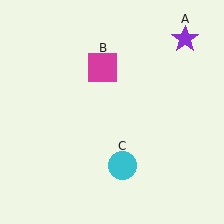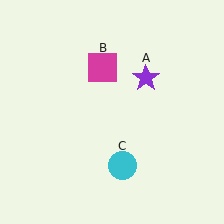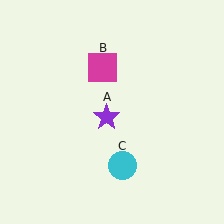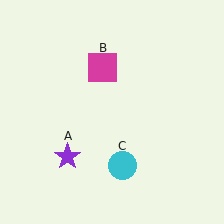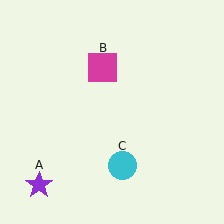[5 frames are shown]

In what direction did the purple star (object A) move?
The purple star (object A) moved down and to the left.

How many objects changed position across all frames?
1 object changed position: purple star (object A).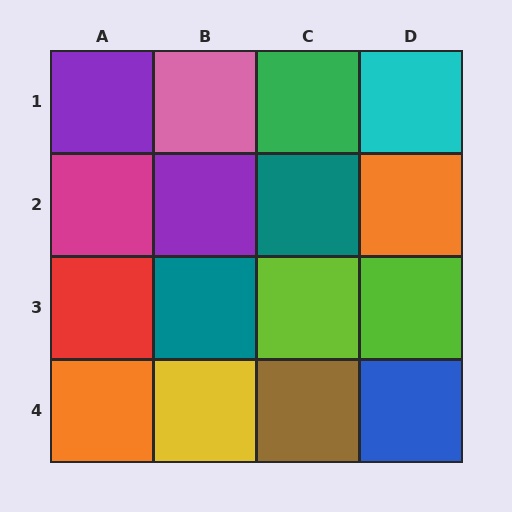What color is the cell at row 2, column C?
Teal.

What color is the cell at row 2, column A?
Magenta.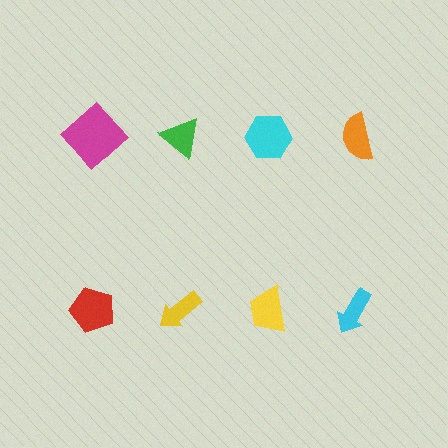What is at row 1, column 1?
A magenta diamond.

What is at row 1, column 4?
An orange semicircle.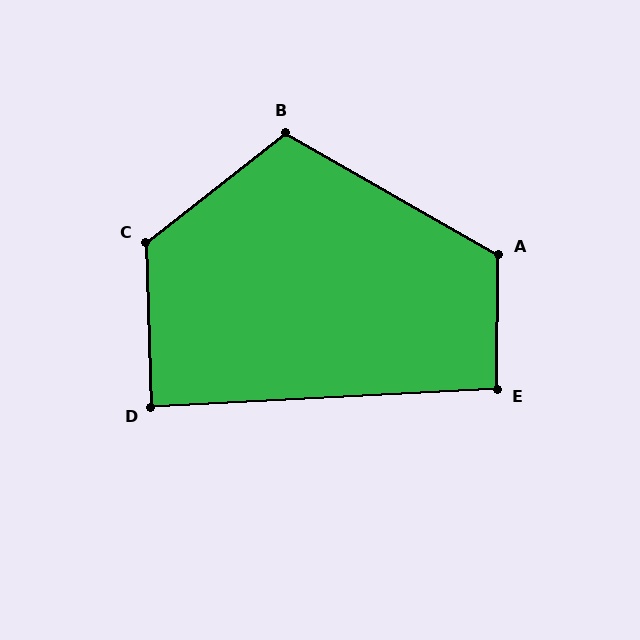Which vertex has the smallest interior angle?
D, at approximately 89 degrees.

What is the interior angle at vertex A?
Approximately 119 degrees (obtuse).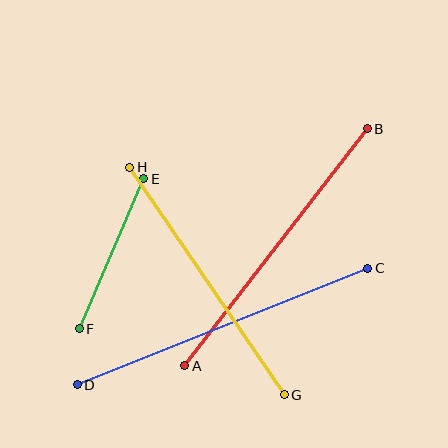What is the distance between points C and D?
The distance is approximately 313 pixels.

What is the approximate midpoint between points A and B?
The midpoint is at approximately (276, 247) pixels.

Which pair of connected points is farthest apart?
Points C and D are farthest apart.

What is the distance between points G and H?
The distance is approximately 275 pixels.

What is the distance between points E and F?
The distance is approximately 163 pixels.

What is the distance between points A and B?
The distance is approximately 299 pixels.